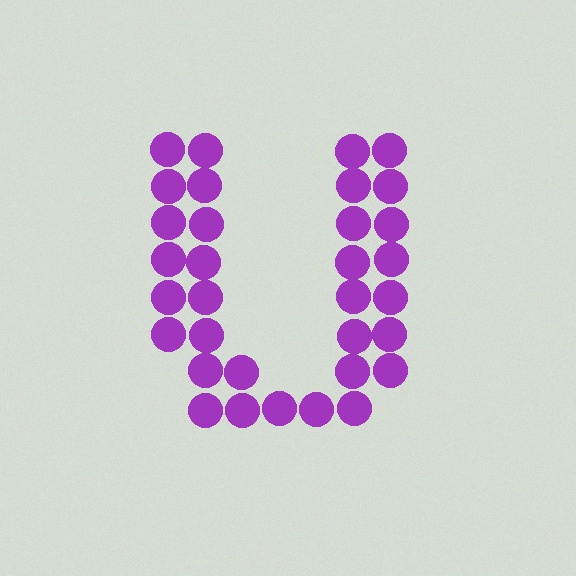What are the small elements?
The small elements are circles.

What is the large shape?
The large shape is the letter U.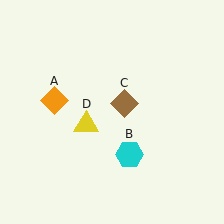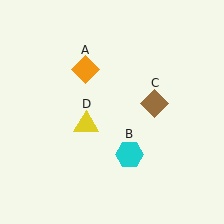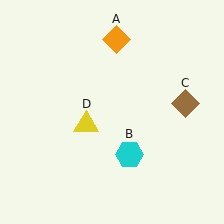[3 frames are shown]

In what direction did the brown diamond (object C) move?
The brown diamond (object C) moved right.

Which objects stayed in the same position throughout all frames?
Cyan hexagon (object B) and yellow triangle (object D) remained stationary.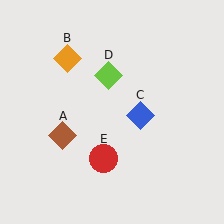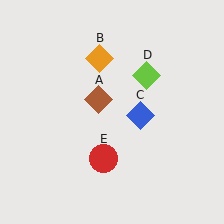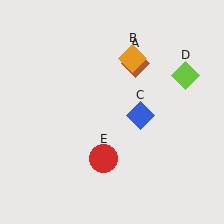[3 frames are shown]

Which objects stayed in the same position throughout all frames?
Blue diamond (object C) and red circle (object E) remained stationary.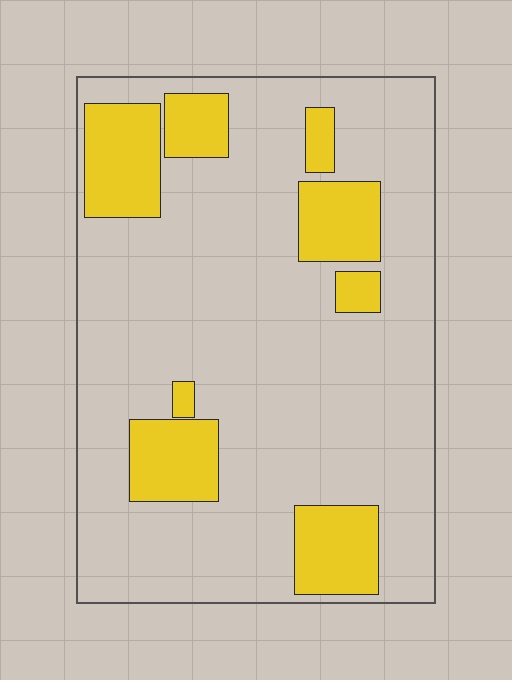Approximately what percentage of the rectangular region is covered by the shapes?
Approximately 20%.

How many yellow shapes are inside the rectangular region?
8.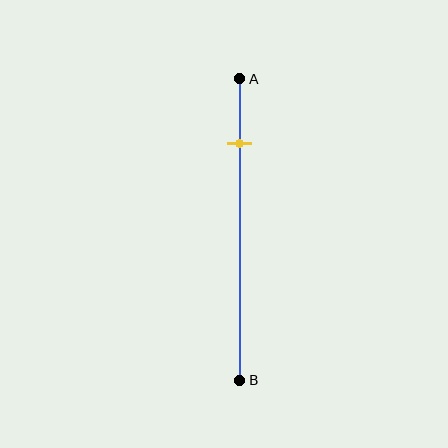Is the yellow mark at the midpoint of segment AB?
No, the mark is at about 20% from A, not at the 50% midpoint.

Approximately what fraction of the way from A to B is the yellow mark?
The yellow mark is approximately 20% of the way from A to B.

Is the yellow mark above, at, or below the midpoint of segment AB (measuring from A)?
The yellow mark is above the midpoint of segment AB.